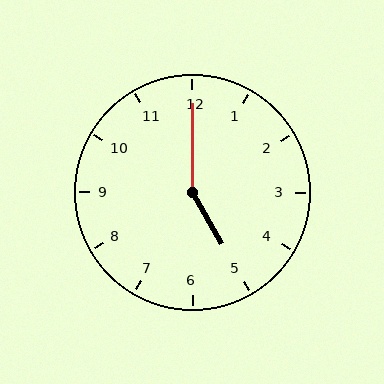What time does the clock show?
5:00.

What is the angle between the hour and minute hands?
Approximately 150 degrees.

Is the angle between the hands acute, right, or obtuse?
It is obtuse.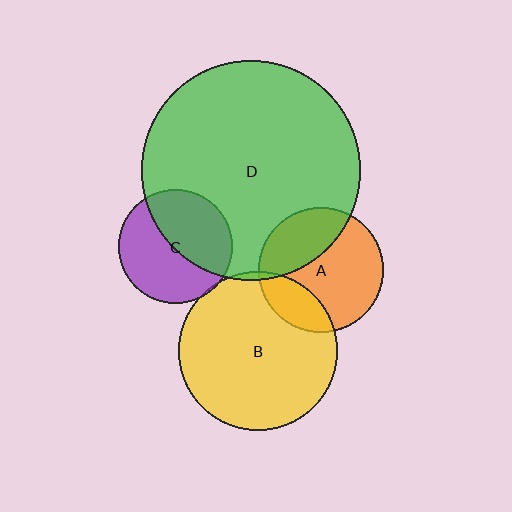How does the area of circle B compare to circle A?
Approximately 1.6 times.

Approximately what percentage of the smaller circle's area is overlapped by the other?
Approximately 5%.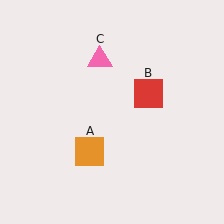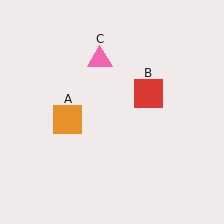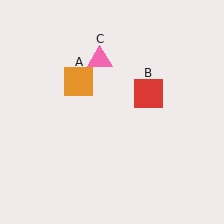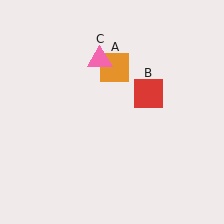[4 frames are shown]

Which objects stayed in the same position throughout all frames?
Red square (object B) and pink triangle (object C) remained stationary.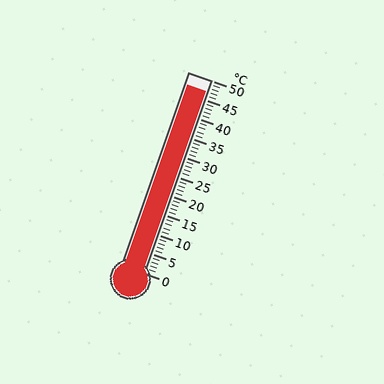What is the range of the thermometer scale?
The thermometer scale ranges from 0°C to 50°C.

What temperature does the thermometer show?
The thermometer shows approximately 47°C.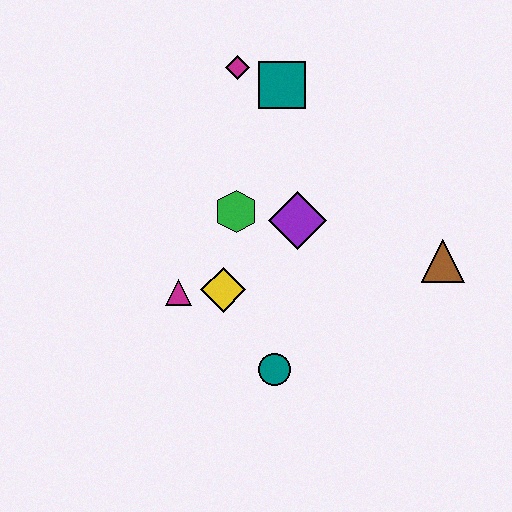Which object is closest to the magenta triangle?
The yellow diamond is closest to the magenta triangle.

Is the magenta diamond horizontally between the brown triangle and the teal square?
No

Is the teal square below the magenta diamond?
Yes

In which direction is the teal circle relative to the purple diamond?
The teal circle is below the purple diamond.